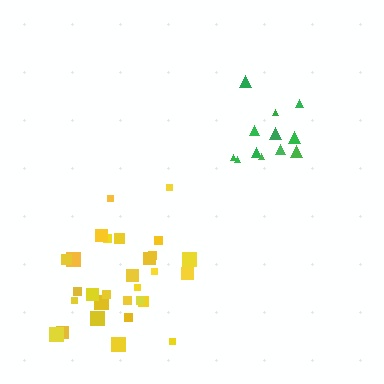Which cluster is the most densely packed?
Green.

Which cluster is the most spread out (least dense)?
Yellow.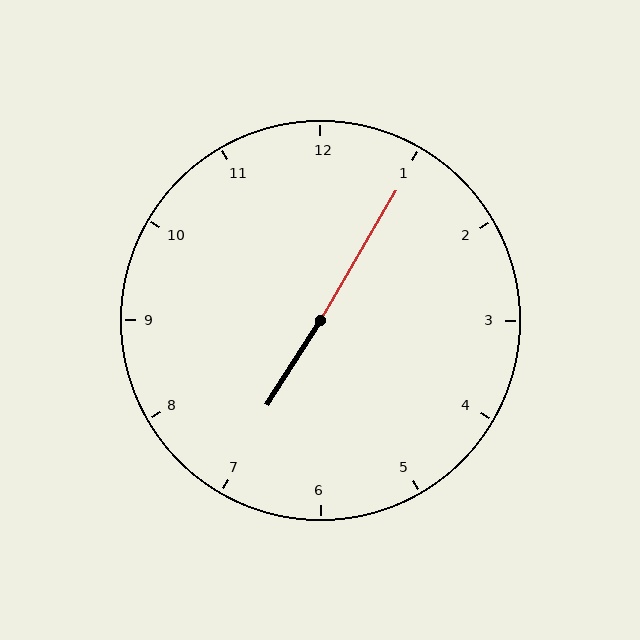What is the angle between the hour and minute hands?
Approximately 178 degrees.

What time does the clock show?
7:05.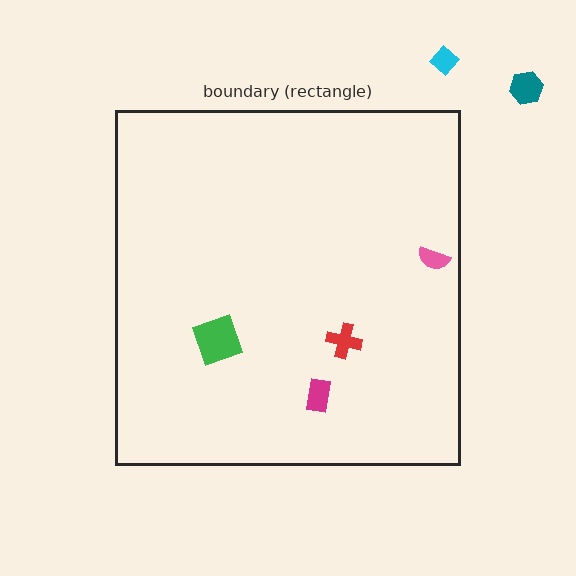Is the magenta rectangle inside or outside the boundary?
Inside.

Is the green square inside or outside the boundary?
Inside.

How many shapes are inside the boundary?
4 inside, 2 outside.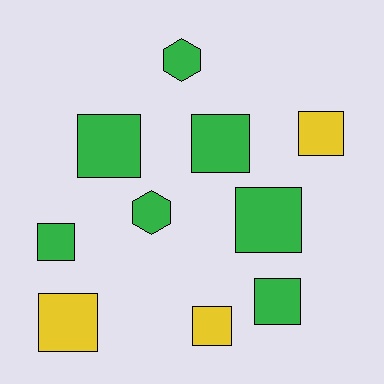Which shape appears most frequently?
Square, with 8 objects.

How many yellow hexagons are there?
There are no yellow hexagons.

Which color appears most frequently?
Green, with 7 objects.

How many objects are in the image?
There are 10 objects.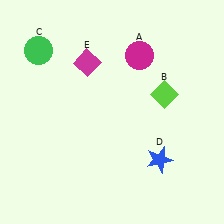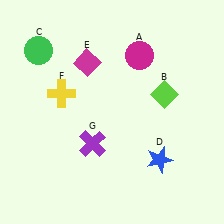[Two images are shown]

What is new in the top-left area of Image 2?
A yellow cross (F) was added in the top-left area of Image 2.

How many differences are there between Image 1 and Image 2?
There are 2 differences between the two images.